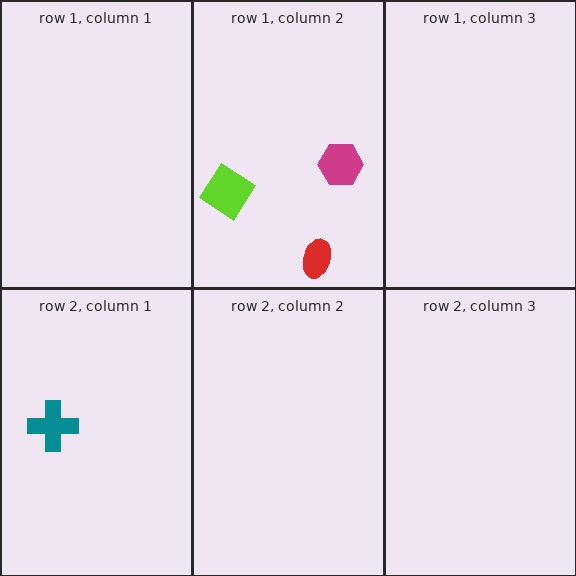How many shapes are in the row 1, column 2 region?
3.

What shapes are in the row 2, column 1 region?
The teal cross.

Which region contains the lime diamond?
The row 1, column 2 region.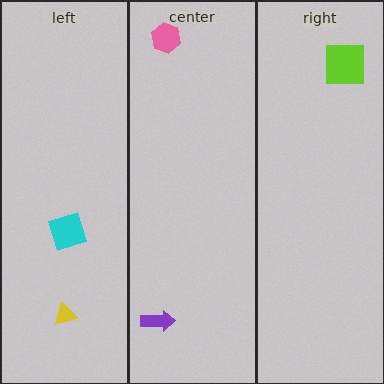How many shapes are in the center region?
2.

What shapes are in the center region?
The pink hexagon, the purple arrow.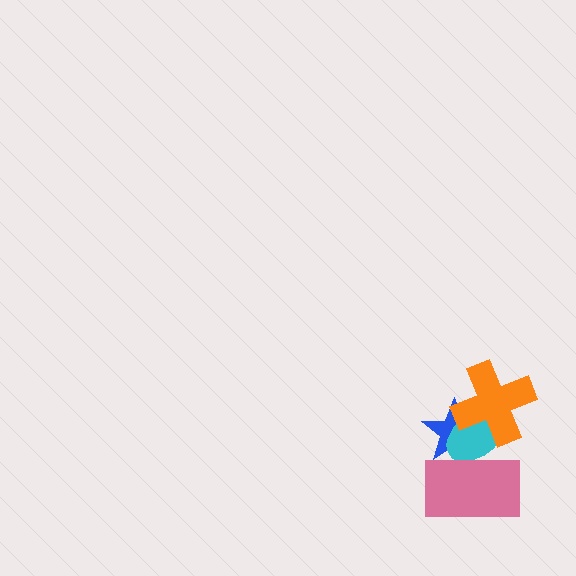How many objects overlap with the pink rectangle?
2 objects overlap with the pink rectangle.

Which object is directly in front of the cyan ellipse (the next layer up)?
The pink rectangle is directly in front of the cyan ellipse.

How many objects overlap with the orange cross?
2 objects overlap with the orange cross.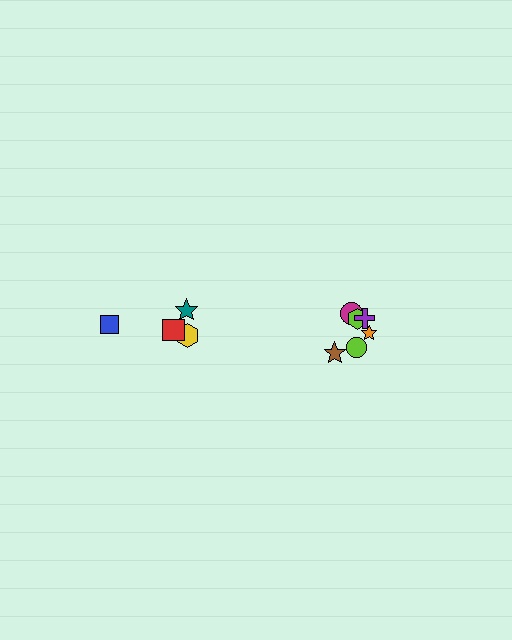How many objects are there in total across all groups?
There are 10 objects.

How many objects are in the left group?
There are 4 objects.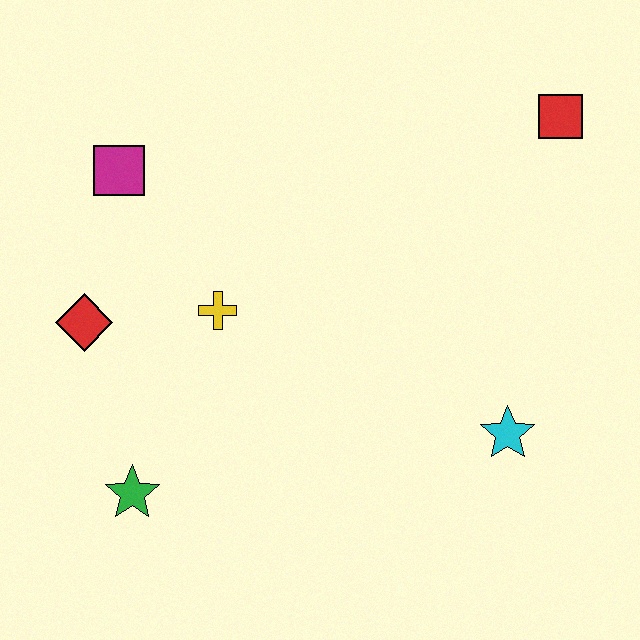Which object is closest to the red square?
The cyan star is closest to the red square.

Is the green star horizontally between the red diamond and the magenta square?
No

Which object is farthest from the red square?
The green star is farthest from the red square.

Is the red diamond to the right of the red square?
No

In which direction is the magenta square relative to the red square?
The magenta square is to the left of the red square.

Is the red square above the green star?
Yes